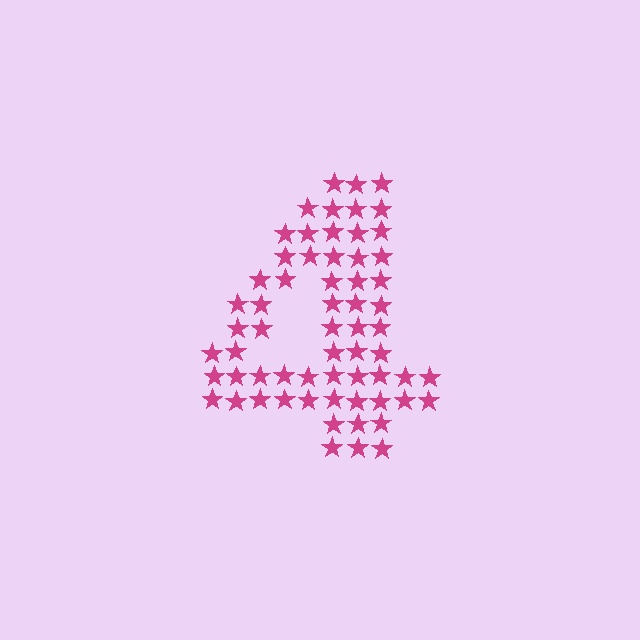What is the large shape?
The large shape is the digit 4.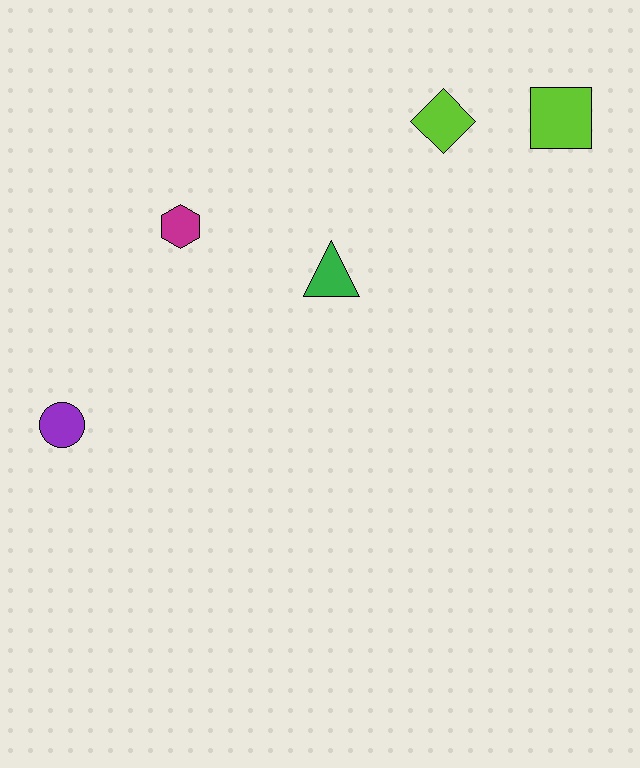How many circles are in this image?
There is 1 circle.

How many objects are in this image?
There are 5 objects.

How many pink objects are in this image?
There are no pink objects.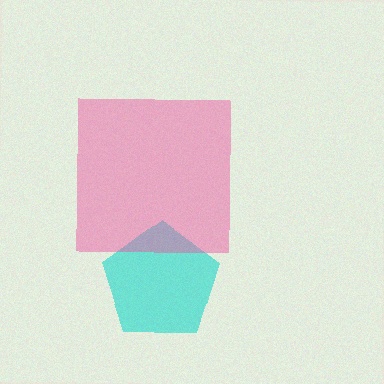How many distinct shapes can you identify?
There are 2 distinct shapes: a cyan pentagon, a pink square.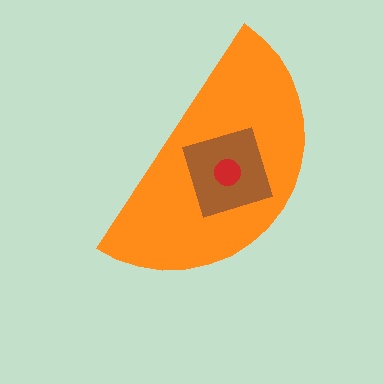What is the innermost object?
The red circle.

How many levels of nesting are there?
3.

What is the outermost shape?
The orange semicircle.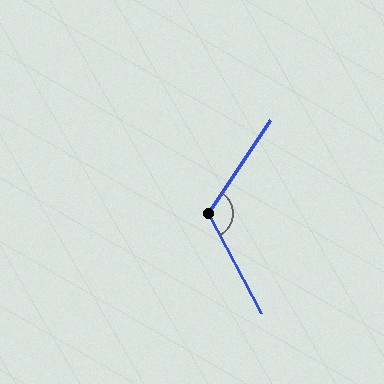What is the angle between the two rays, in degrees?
Approximately 118 degrees.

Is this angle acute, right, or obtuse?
It is obtuse.